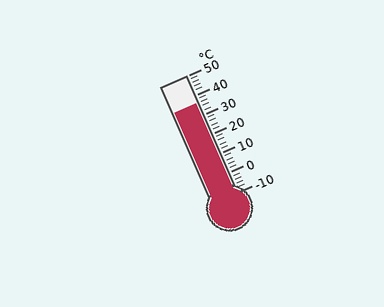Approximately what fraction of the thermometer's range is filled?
The thermometer is filled to approximately 75% of its range.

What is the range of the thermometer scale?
The thermometer scale ranges from -10°C to 50°C.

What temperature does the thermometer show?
The thermometer shows approximately 36°C.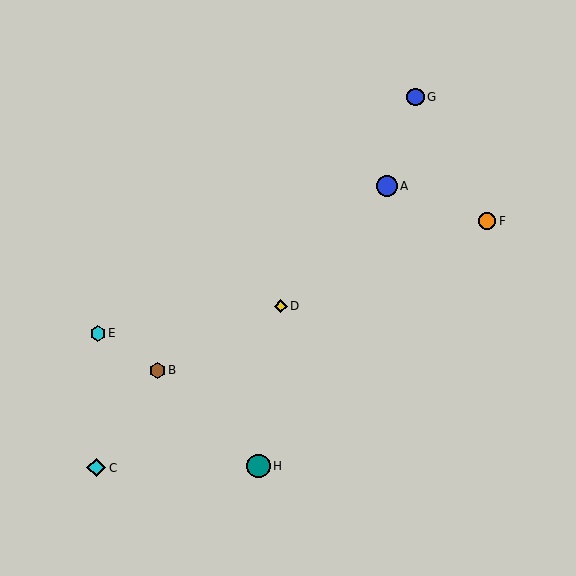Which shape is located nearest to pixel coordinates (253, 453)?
The teal circle (labeled H) at (259, 466) is nearest to that location.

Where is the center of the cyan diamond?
The center of the cyan diamond is at (96, 468).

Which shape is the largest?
The teal circle (labeled H) is the largest.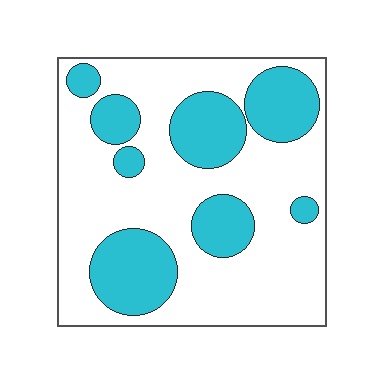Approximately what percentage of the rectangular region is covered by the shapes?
Approximately 30%.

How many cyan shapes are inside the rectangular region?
8.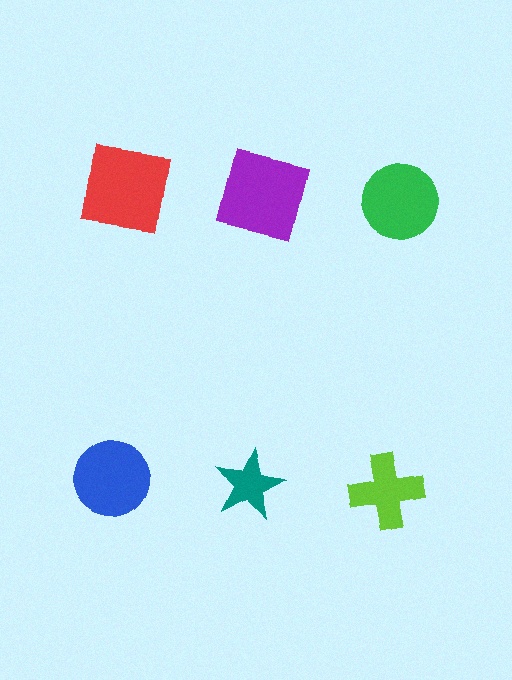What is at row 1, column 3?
A green circle.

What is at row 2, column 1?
A blue circle.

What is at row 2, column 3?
A lime cross.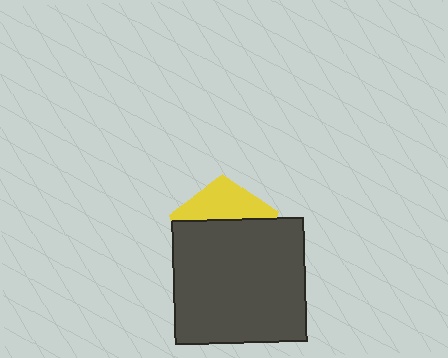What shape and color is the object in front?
The object in front is a dark gray rectangle.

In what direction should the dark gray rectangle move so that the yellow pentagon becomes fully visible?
The dark gray rectangle should move down. That is the shortest direction to clear the overlap and leave the yellow pentagon fully visible.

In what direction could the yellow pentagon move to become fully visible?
The yellow pentagon could move up. That would shift it out from behind the dark gray rectangle entirely.